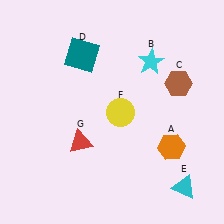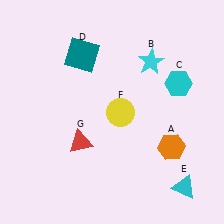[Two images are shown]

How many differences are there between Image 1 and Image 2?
There is 1 difference between the two images.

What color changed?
The hexagon (C) changed from brown in Image 1 to cyan in Image 2.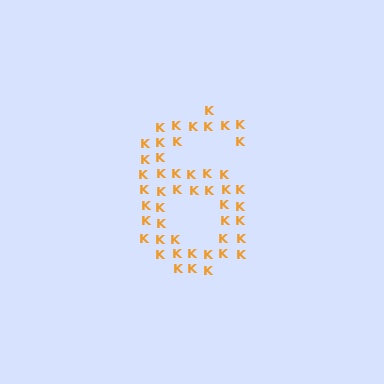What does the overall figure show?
The overall figure shows the digit 6.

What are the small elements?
The small elements are letter K's.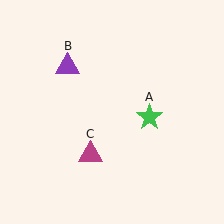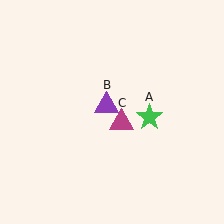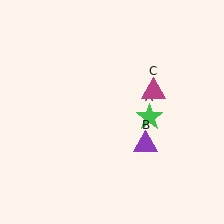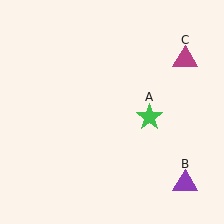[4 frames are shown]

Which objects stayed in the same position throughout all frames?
Green star (object A) remained stationary.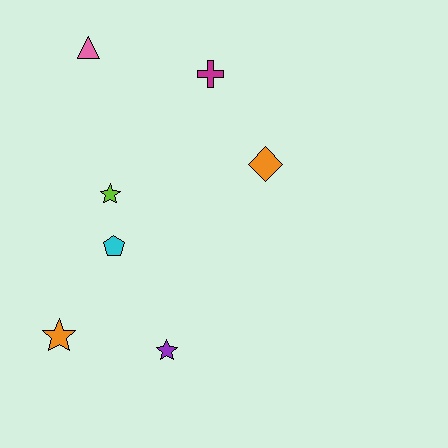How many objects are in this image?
There are 7 objects.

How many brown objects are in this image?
There are no brown objects.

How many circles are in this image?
There are no circles.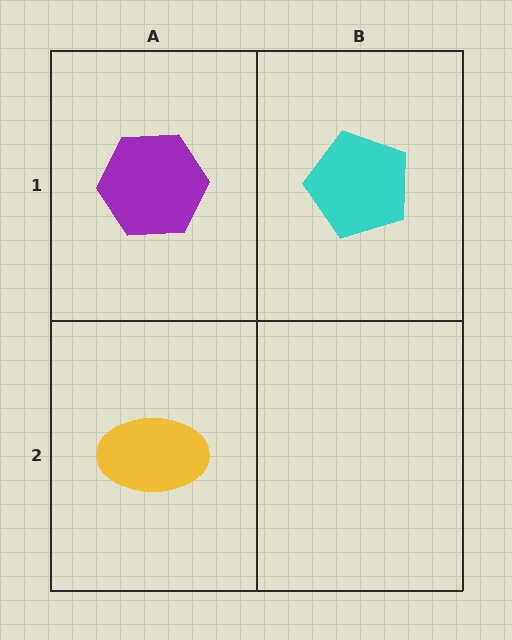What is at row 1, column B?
A cyan pentagon.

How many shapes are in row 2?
1 shape.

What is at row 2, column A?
A yellow ellipse.